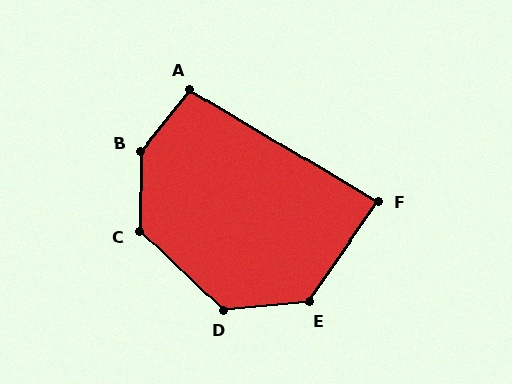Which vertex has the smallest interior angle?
F, at approximately 87 degrees.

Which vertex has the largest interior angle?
B, at approximately 142 degrees.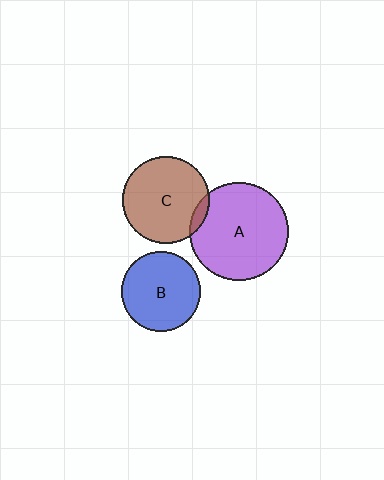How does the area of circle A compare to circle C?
Approximately 1.3 times.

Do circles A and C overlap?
Yes.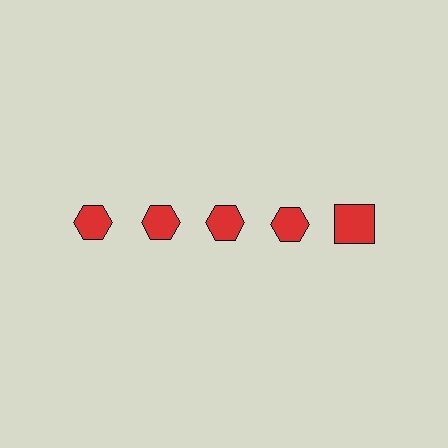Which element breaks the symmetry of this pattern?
The red square in the top row, rightmost column breaks the symmetry. All other shapes are red hexagons.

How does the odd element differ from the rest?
It has a different shape: square instead of hexagon.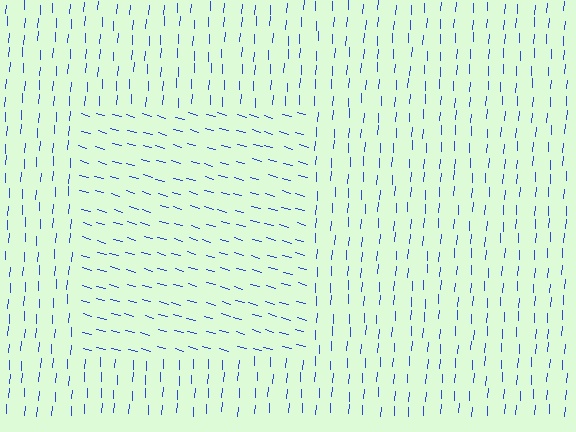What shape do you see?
I see a rectangle.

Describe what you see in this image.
The image is filled with small blue line segments. A rectangle region in the image has lines oriented differently from the surrounding lines, creating a visible texture boundary.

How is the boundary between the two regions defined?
The boundary is defined purely by a change in line orientation (approximately 78 degrees difference). All lines are the same color and thickness.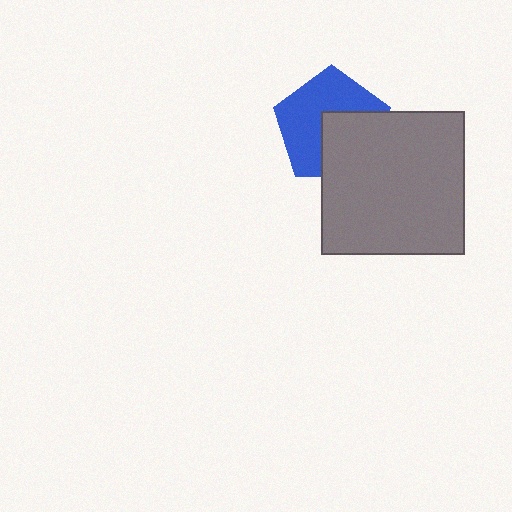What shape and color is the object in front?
The object in front is a gray square.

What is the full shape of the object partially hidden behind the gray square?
The partially hidden object is a blue pentagon.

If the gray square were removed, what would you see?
You would see the complete blue pentagon.